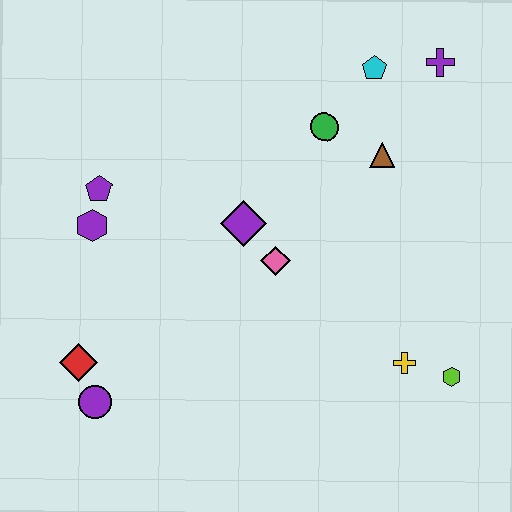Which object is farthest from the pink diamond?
The purple cross is farthest from the pink diamond.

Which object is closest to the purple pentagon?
The purple hexagon is closest to the purple pentagon.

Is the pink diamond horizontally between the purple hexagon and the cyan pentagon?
Yes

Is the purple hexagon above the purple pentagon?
No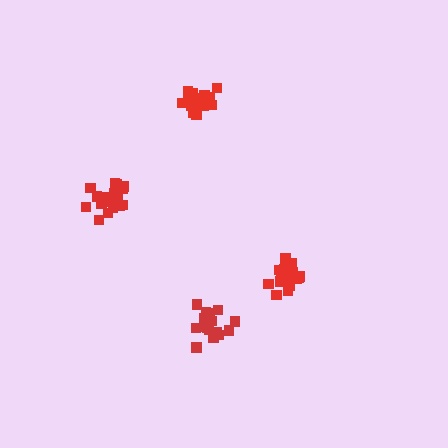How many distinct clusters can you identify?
There are 4 distinct clusters.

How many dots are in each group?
Group 1: 21 dots, Group 2: 21 dots, Group 3: 18 dots, Group 4: 21 dots (81 total).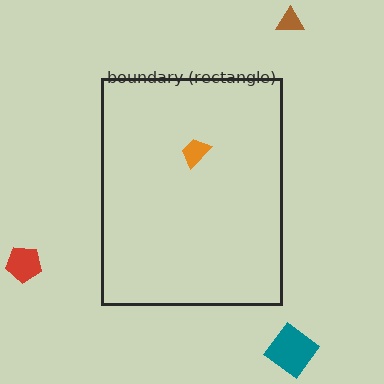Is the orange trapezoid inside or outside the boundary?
Inside.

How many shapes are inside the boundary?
1 inside, 3 outside.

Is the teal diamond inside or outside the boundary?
Outside.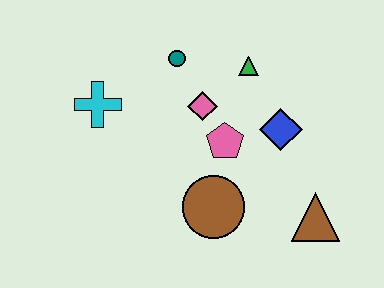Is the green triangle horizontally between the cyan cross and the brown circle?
No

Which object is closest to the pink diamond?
The pink pentagon is closest to the pink diamond.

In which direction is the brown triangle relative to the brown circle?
The brown triangle is to the right of the brown circle.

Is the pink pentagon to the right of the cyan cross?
Yes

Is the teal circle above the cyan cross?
Yes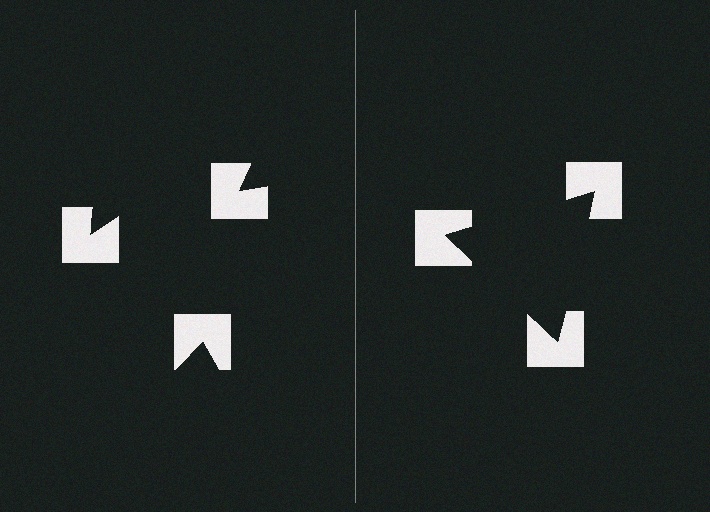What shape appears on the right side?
An illusory triangle.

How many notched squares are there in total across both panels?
6 — 3 on each side.